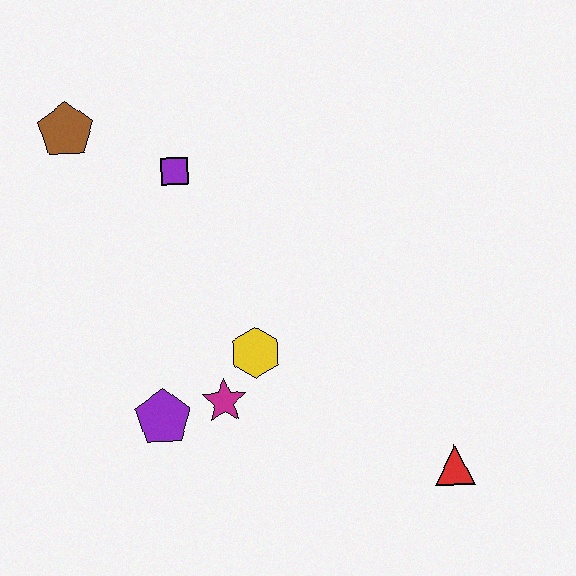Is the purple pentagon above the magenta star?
No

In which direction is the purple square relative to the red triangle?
The purple square is above the red triangle.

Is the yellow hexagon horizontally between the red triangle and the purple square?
Yes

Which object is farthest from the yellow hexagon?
The brown pentagon is farthest from the yellow hexagon.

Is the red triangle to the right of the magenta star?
Yes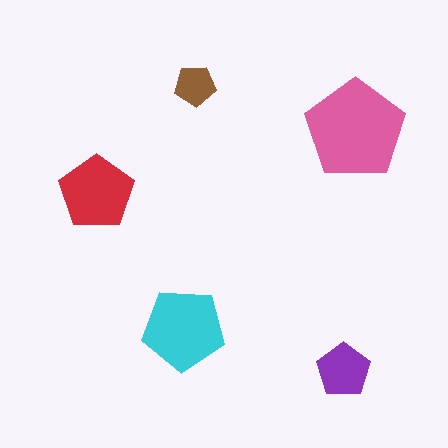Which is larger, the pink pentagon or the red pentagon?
The pink one.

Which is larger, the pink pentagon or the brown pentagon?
The pink one.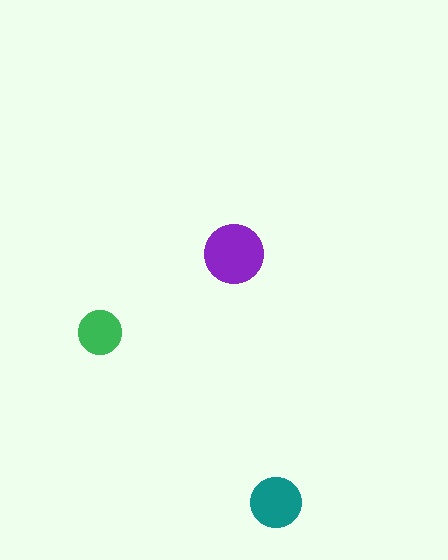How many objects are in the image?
There are 3 objects in the image.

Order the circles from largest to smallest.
the purple one, the teal one, the green one.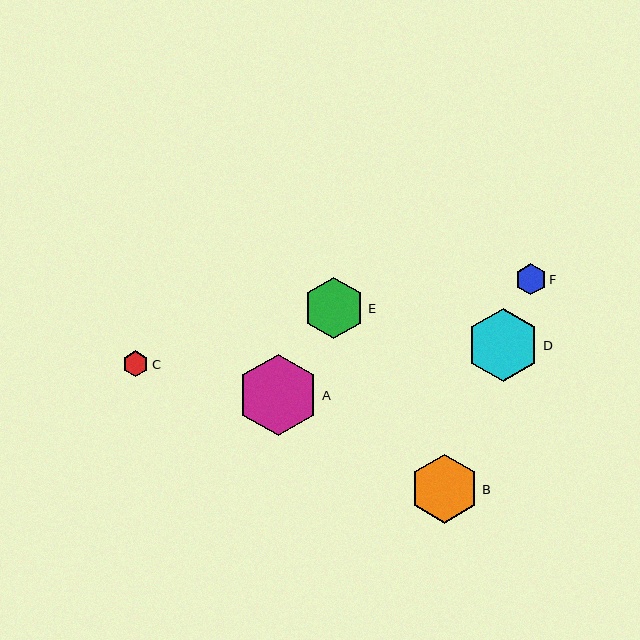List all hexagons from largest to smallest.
From largest to smallest: A, D, B, E, F, C.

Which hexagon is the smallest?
Hexagon C is the smallest with a size of approximately 26 pixels.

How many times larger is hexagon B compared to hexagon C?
Hexagon B is approximately 2.6 times the size of hexagon C.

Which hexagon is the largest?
Hexagon A is the largest with a size of approximately 81 pixels.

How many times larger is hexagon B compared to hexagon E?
Hexagon B is approximately 1.1 times the size of hexagon E.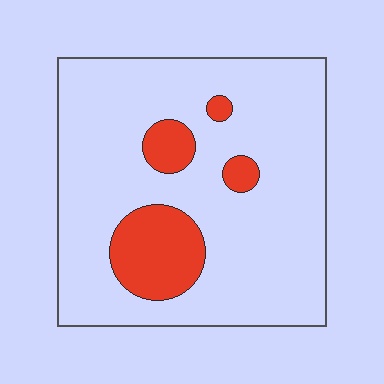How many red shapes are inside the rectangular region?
4.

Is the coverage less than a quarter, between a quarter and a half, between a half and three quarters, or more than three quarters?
Less than a quarter.